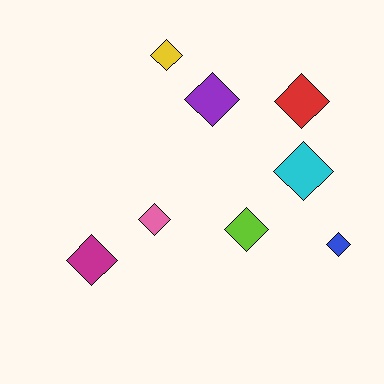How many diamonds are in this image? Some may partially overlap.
There are 8 diamonds.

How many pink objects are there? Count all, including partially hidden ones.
There is 1 pink object.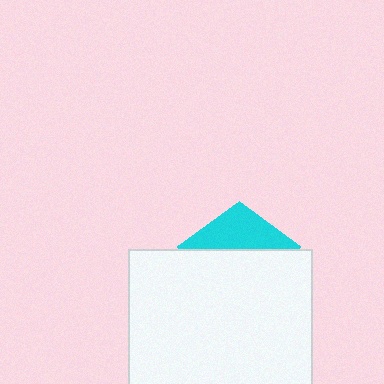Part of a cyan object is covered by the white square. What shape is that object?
It is a pentagon.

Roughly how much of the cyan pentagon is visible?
A small part of it is visible (roughly 31%).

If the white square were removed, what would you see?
You would see the complete cyan pentagon.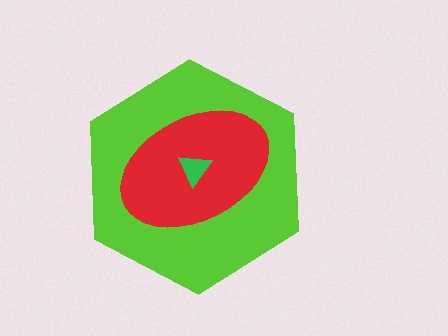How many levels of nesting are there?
3.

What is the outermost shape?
The lime hexagon.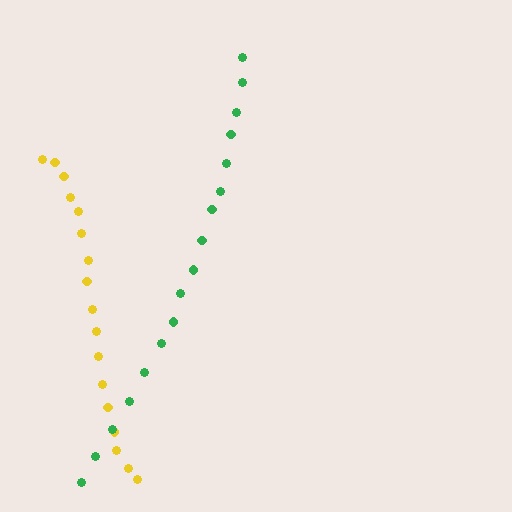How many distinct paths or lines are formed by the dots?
There are 2 distinct paths.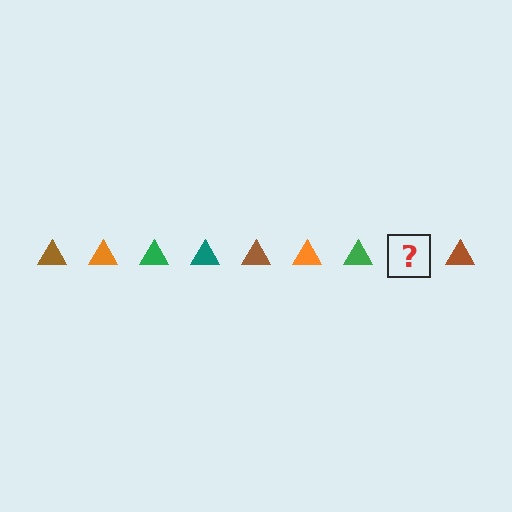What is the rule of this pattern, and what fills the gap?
The rule is that the pattern cycles through brown, orange, green, teal triangles. The gap should be filled with a teal triangle.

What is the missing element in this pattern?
The missing element is a teal triangle.